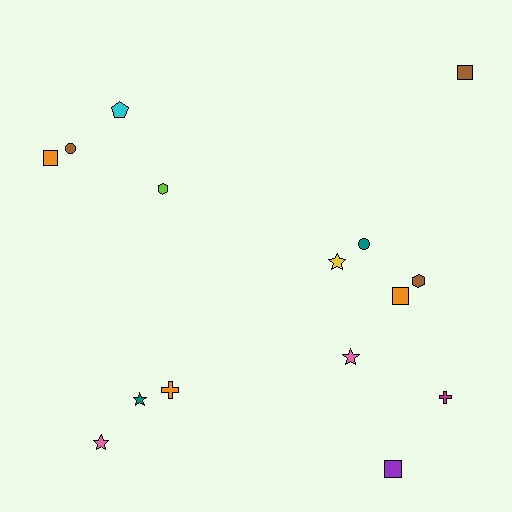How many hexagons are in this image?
There are 2 hexagons.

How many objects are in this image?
There are 15 objects.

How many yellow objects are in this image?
There is 1 yellow object.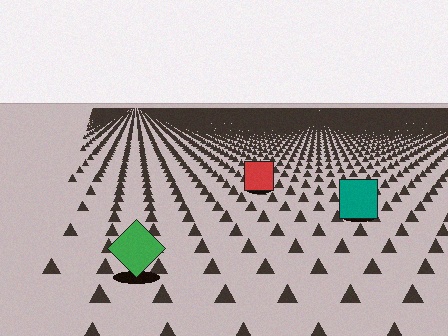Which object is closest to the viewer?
The green diamond is closest. The texture marks near it are larger and more spread out.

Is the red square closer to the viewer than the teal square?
No. The teal square is closer — you can tell from the texture gradient: the ground texture is coarser near it.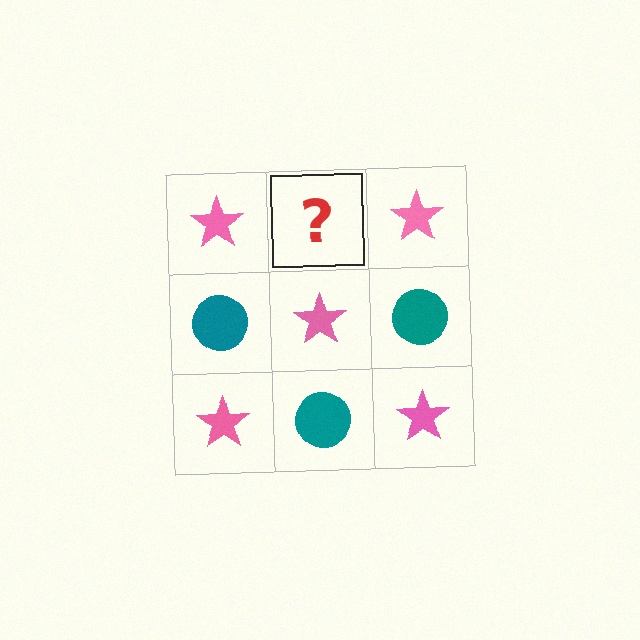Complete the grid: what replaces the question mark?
The question mark should be replaced with a teal circle.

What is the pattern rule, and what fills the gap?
The rule is that it alternates pink star and teal circle in a checkerboard pattern. The gap should be filled with a teal circle.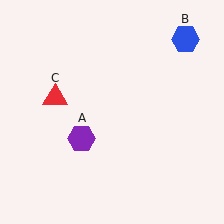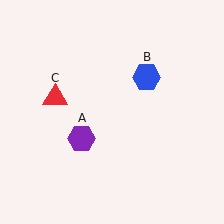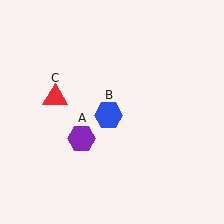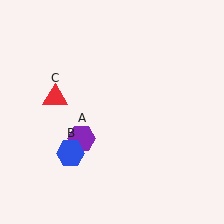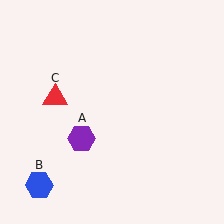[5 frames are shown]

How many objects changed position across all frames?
1 object changed position: blue hexagon (object B).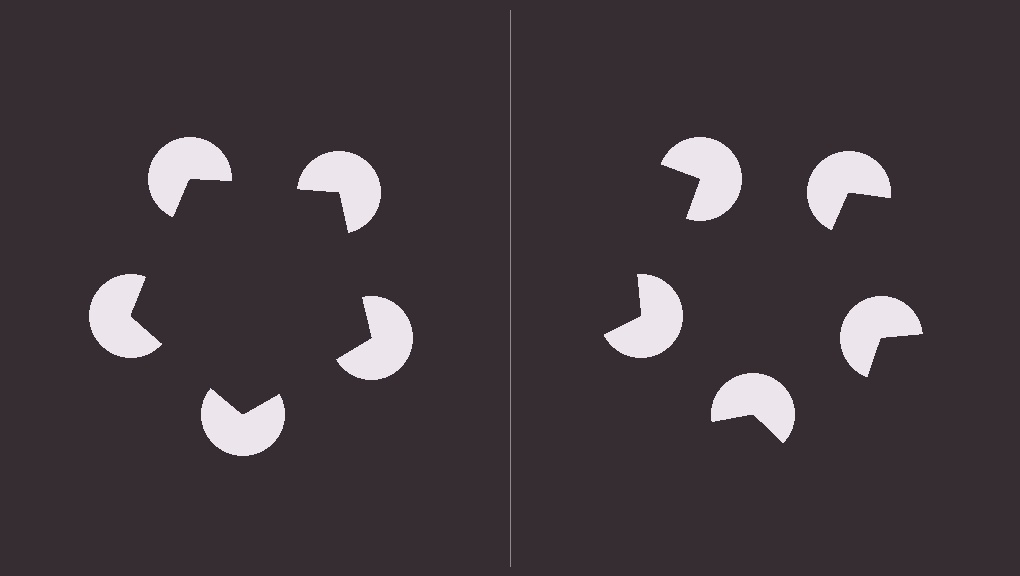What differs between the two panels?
The pac-man discs are positioned identically on both sides; only the wedge orientations differ. On the left they align to a pentagon; on the right they are misaligned.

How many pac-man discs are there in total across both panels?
10 — 5 on each side.